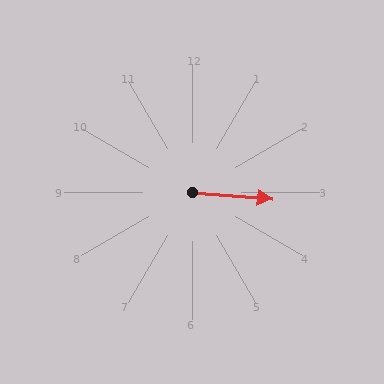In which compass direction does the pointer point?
East.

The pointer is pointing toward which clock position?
Roughly 3 o'clock.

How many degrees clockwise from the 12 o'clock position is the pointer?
Approximately 95 degrees.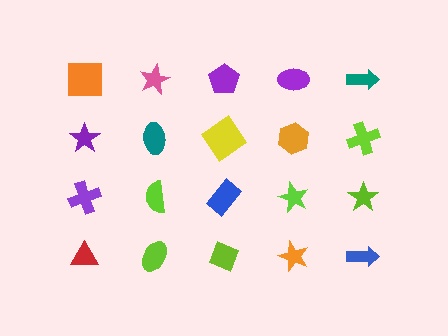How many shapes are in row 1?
5 shapes.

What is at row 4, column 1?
A red triangle.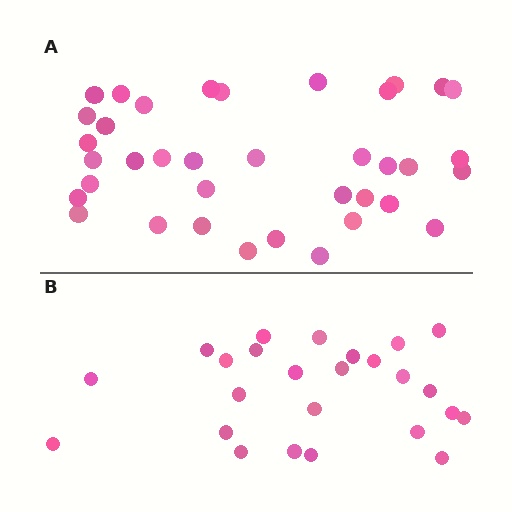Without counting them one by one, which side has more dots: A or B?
Region A (the top region) has more dots.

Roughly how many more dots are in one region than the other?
Region A has roughly 12 or so more dots than region B.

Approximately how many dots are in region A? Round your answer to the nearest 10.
About 40 dots. (The exact count is 37, which rounds to 40.)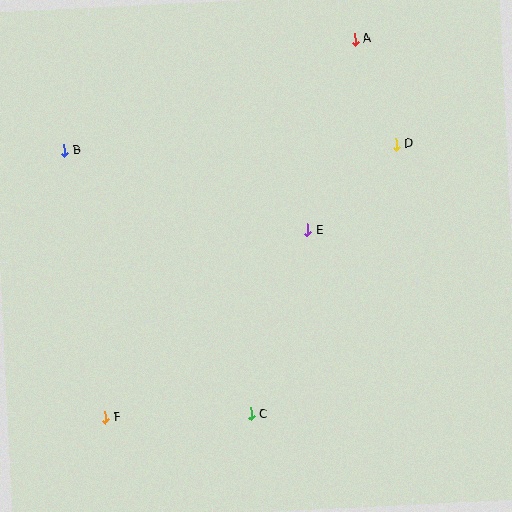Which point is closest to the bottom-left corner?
Point F is closest to the bottom-left corner.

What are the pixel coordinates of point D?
Point D is at (396, 144).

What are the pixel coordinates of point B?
Point B is at (64, 151).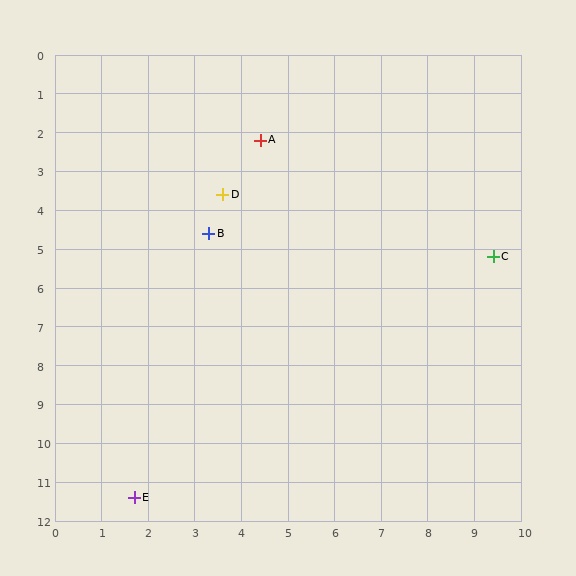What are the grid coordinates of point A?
Point A is at approximately (4.4, 2.2).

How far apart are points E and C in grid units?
Points E and C are about 9.9 grid units apart.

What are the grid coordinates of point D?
Point D is at approximately (3.6, 3.6).